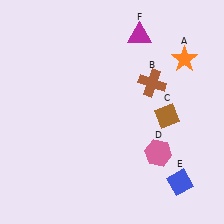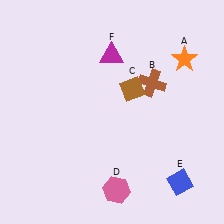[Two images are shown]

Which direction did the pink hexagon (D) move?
The pink hexagon (D) moved left.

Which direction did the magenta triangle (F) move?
The magenta triangle (F) moved left.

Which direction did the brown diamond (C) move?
The brown diamond (C) moved left.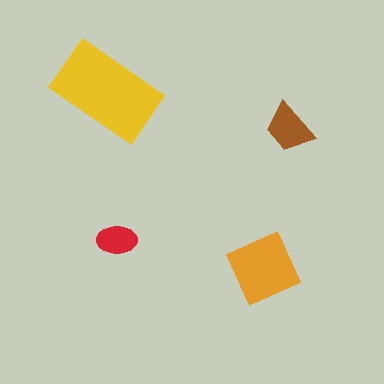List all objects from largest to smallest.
The yellow rectangle, the orange square, the brown trapezoid, the red ellipse.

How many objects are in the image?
There are 4 objects in the image.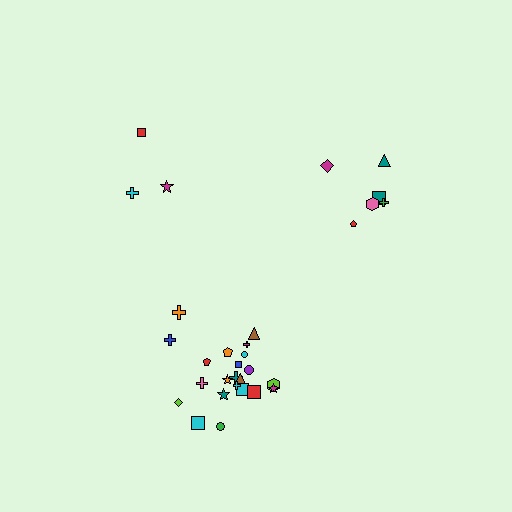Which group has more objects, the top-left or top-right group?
The top-right group.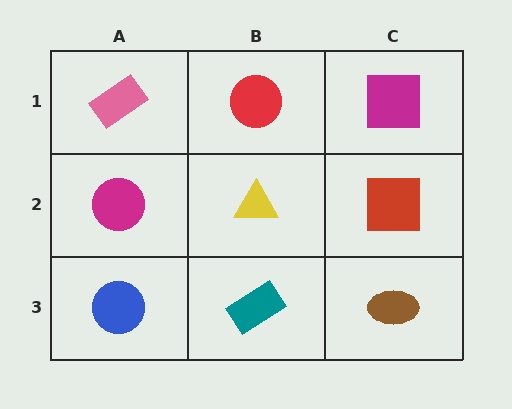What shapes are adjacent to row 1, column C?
A red square (row 2, column C), a red circle (row 1, column B).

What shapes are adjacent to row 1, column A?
A magenta circle (row 2, column A), a red circle (row 1, column B).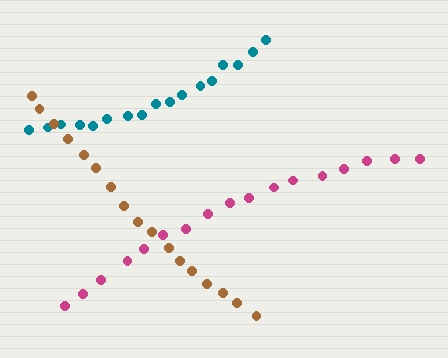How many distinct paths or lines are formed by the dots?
There are 3 distinct paths.